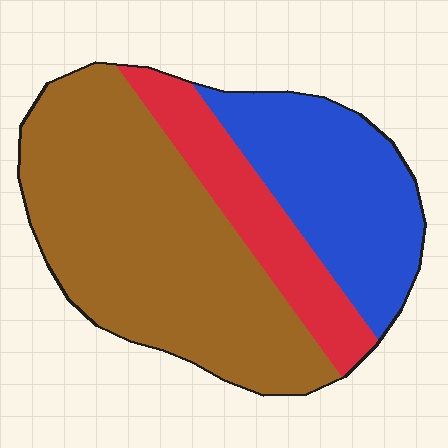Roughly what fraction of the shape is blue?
Blue covers 28% of the shape.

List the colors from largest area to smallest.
From largest to smallest: brown, blue, red.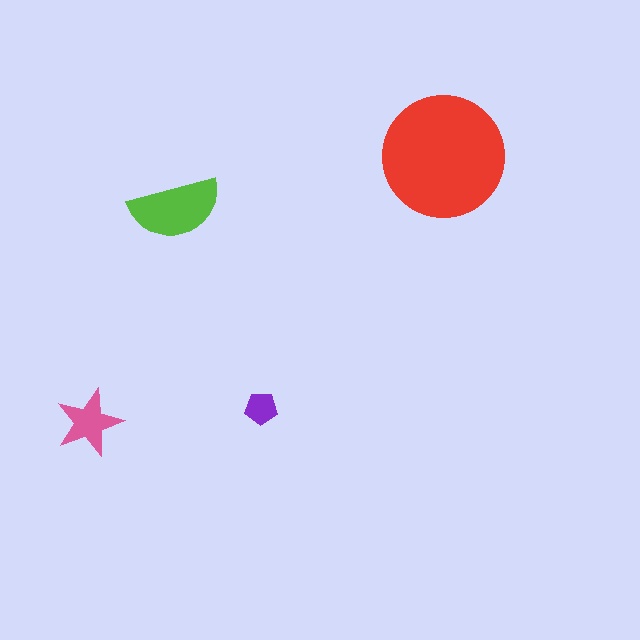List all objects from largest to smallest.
The red circle, the lime semicircle, the pink star, the purple pentagon.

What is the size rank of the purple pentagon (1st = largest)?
4th.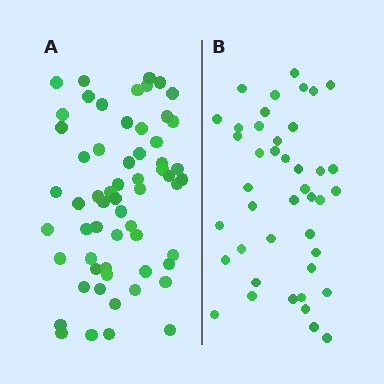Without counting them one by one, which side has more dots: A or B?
Region A (the left region) has more dots.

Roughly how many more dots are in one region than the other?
Region A has approximately 20 more dots than region B.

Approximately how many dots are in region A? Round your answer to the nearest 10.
About 60 dots.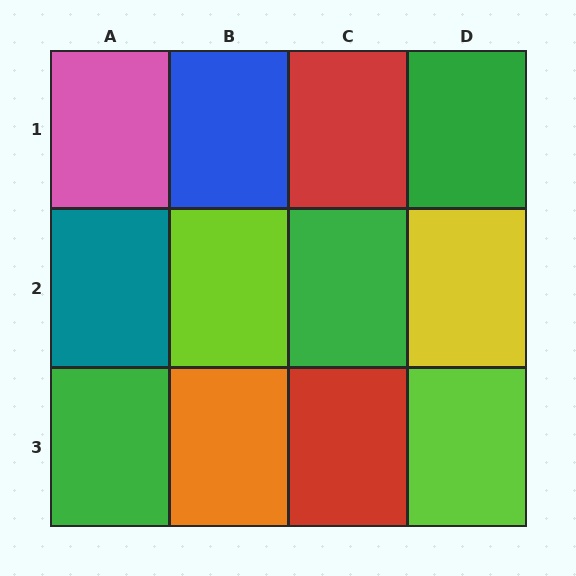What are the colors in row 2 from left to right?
Teal, lime, green, yellow.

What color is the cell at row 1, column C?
Red.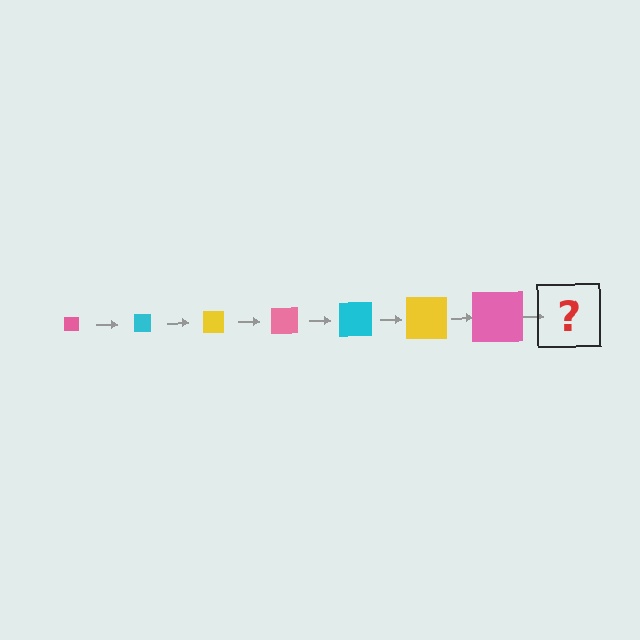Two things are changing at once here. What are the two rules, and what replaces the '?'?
The two rules are that the square grows larger each step and the color cycles through pink, cyan, and yellow. The '?' should be a cyan square, larger than the previous one.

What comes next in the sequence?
The next element should be a cyan square, larger than the previous one.